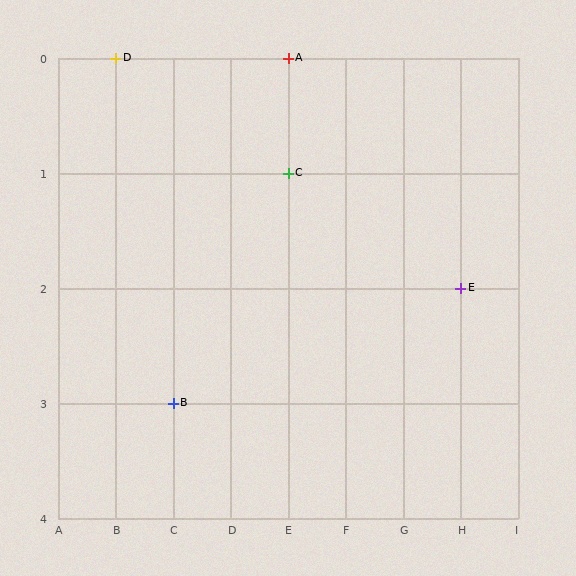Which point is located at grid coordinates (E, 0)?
Point A is at (E, 0).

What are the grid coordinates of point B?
Point B is at grid coordinates (C, 3).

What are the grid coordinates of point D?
Point D is at grid coordinates (B, 0).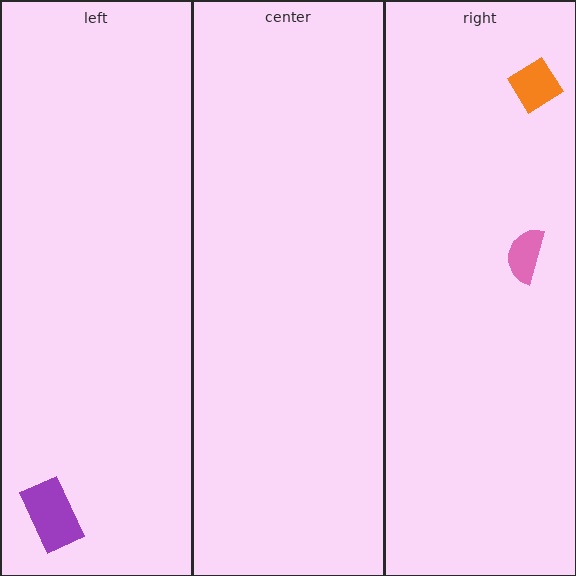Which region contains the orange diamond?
The right region.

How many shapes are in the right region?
2.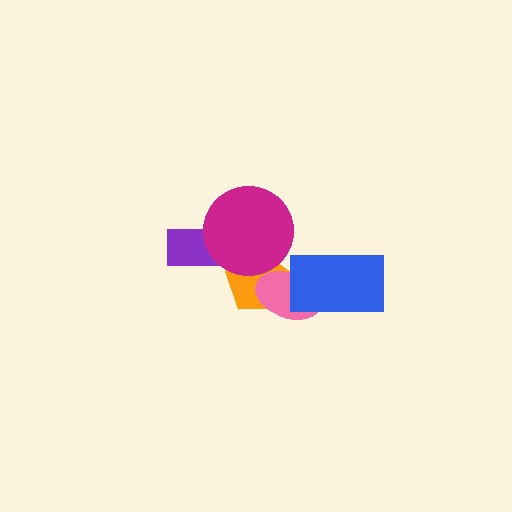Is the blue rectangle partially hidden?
No, no other shape covers it.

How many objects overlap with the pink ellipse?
2 objects overlap with the pink ellipse.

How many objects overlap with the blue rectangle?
1 object overlaps with the blue rectangle.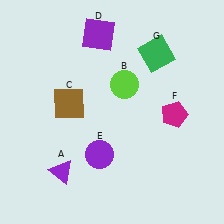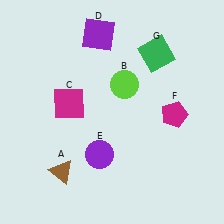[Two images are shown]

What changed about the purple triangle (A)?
In Image 1, A is purple. In Image 2, it changed to brown.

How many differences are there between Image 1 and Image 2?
There are 2 differences between the two images.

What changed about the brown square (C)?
In Image 1, C is brown. In Image 2, it changed to magenta.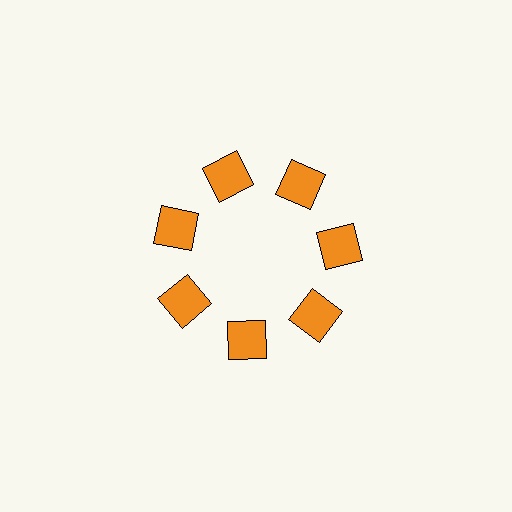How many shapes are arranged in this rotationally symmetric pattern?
There are 7 shapes, arranged in 7 groups of 1.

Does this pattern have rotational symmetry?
Yes, this pattern has 7-fold rotational symmetry. It looks the same after rotating 51 degrees around the center.